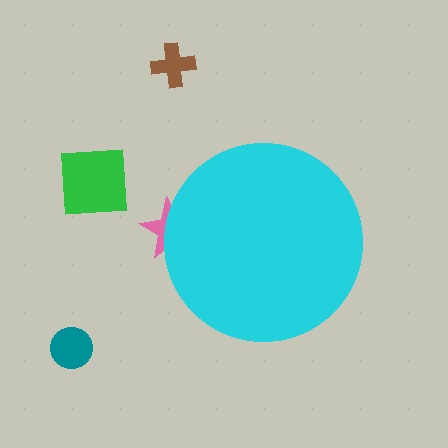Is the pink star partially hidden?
Yes, the pink star is partially hidden behind the cyan circle.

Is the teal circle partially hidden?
No, the teal circle is fully visible.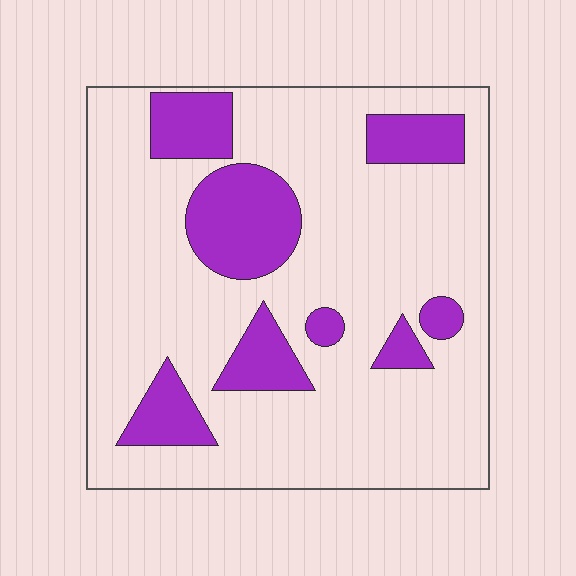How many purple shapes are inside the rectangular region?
8.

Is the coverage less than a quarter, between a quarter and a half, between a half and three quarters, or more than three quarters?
Less than a quarter.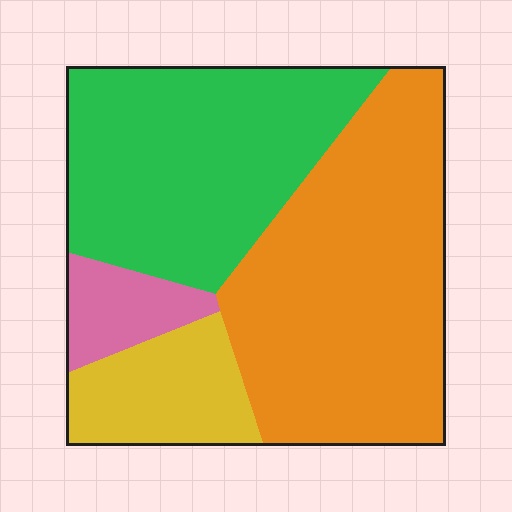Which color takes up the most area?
Orange, at roughly 45%.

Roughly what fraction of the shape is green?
Green covers 35% of the shape.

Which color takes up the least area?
Pink, at roughly 5%.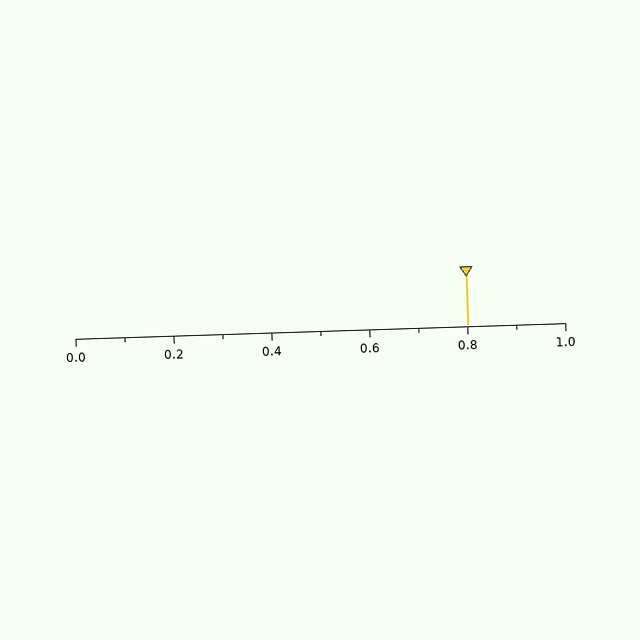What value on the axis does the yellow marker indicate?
The marker indicates approximately 0.8.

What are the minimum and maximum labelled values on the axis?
The axis runs from 0.0 to 1.0.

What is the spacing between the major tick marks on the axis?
The major ticks are spaced 0.2 apart.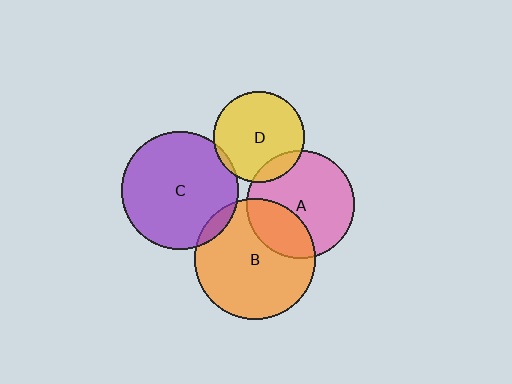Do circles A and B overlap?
Yes.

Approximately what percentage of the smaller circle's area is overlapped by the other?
Approximately 30%.